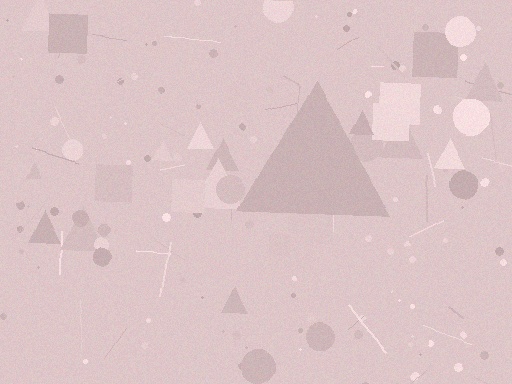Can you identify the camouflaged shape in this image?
The camouflaged shape is a triangle.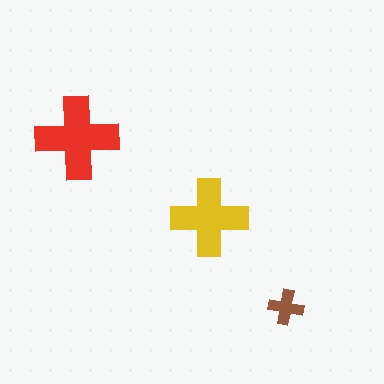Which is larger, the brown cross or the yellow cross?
The yellow one.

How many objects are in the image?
There are 3 objects in the image.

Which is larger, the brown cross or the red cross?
The red one.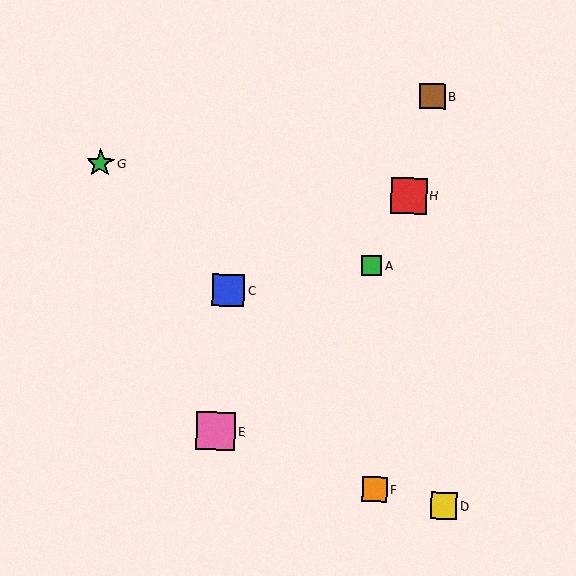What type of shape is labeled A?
Shape A is a green square.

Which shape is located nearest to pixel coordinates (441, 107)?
The brown square (labeled B) at (433, 96) is nearest to that location.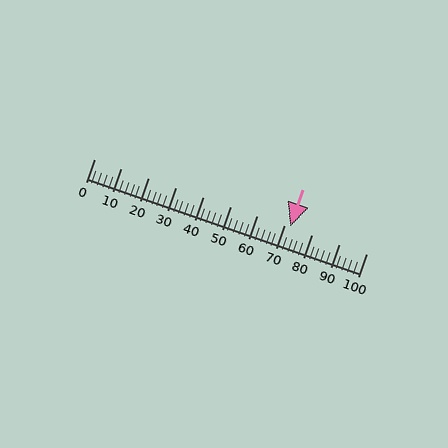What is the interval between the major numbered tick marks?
The major tick marks are spaced 10 units apart.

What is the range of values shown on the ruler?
The ruler shows values from 0 to 100.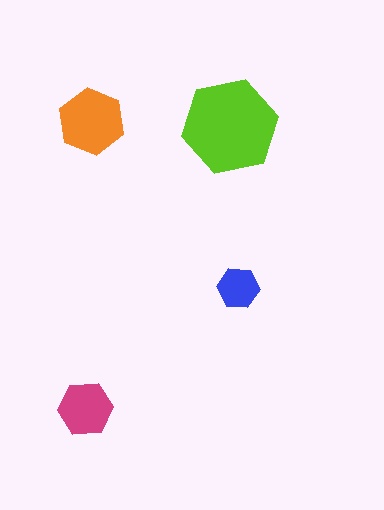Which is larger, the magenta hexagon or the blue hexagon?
The magenta one.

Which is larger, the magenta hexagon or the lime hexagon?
The lime one.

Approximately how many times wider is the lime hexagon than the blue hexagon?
About 2.5 times wider.